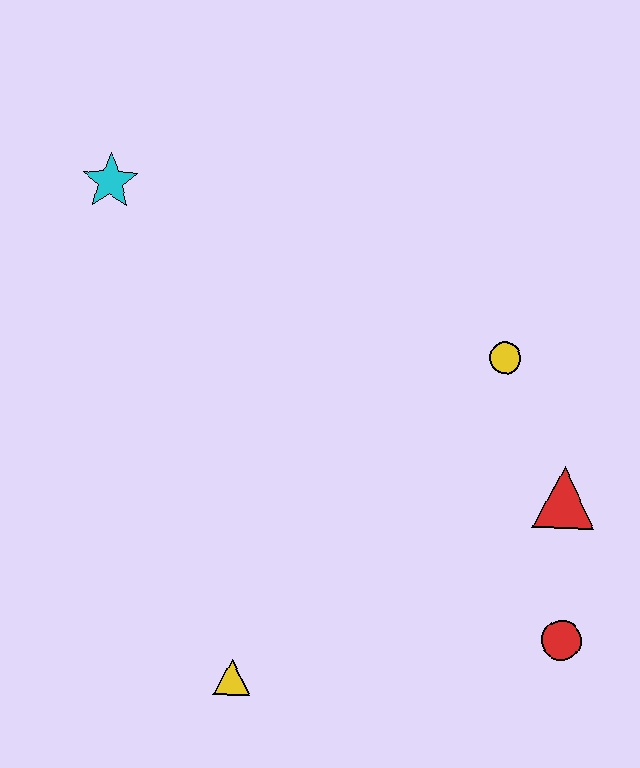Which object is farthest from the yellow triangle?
The cyan star is farthest from the yellow triangle.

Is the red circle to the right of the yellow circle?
Yes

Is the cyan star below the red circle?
No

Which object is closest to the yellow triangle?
The red circle is closest to the yellow triangle.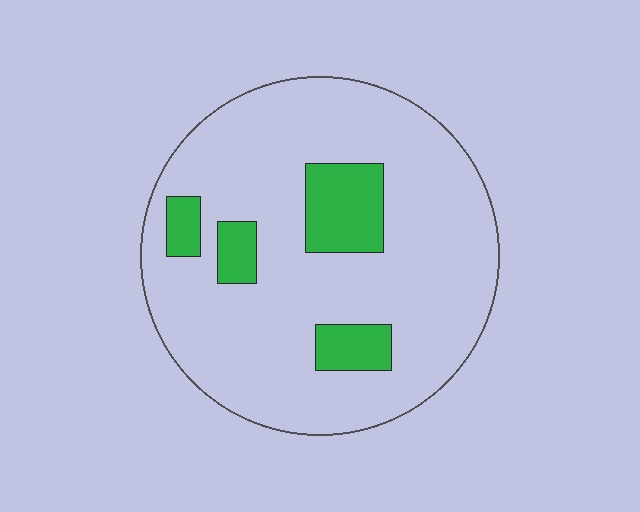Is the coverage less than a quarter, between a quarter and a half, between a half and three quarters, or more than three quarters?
Less than a quarter.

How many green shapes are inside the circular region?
4.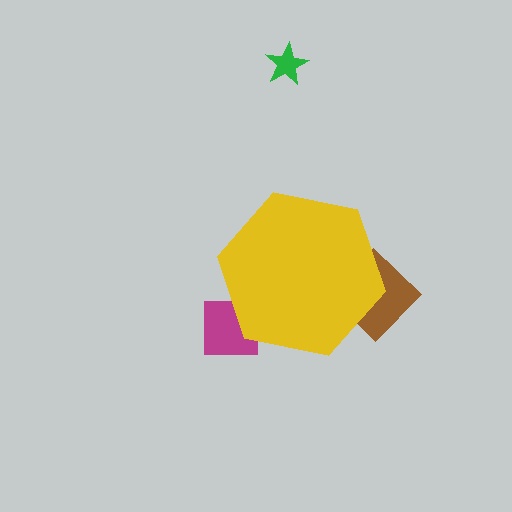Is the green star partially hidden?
No, the green star is fully visible.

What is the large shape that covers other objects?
A yellow hexagon.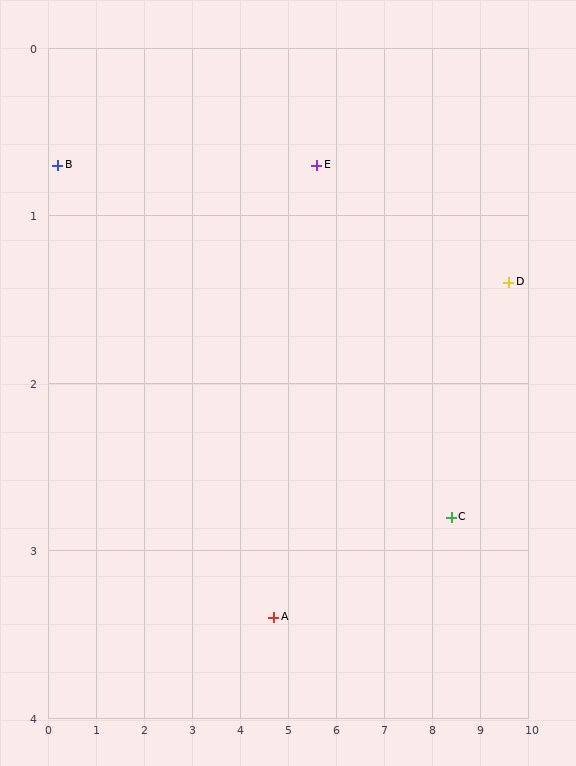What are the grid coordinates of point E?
Point E is at approximately (5.6, 0.7).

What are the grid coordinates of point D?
Point D is at approximately (9.6, 1.4).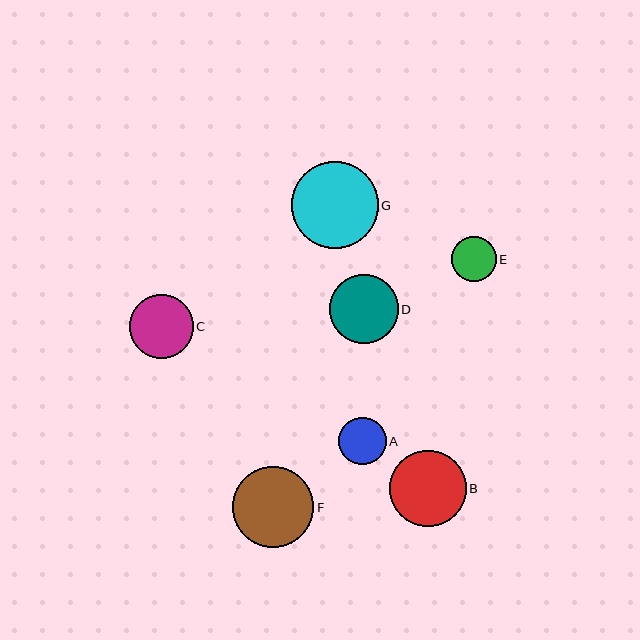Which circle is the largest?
Circle G is the largest with a size of approximately 87 pixels.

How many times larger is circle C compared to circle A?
Circle C is approximately 1.4 times the size of circle A.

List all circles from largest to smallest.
From largest to smallest: G, F, B, D, C, A, E.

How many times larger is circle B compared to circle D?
Circle B is approximately 1.1 times the size of circle D.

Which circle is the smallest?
Circle E is the smallest with a size of approximately 45 pixels.